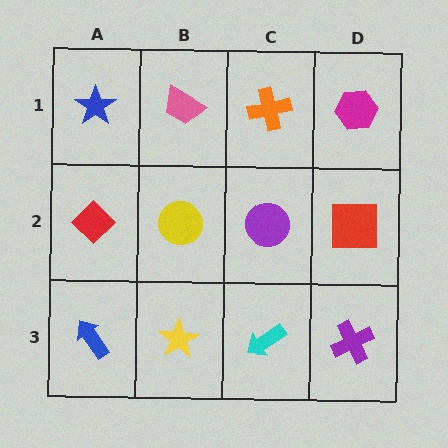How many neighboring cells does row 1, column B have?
3.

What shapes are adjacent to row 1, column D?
A red square (row 2, column D), an orange cross (row 1, column C).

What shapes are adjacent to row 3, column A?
A red diamond (row 2, column A), a yellow star (row 3, column B).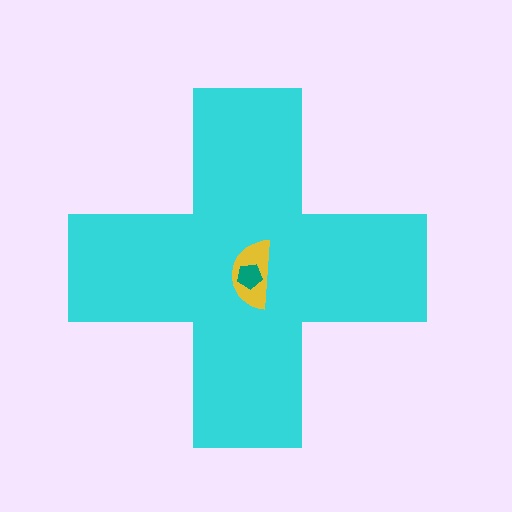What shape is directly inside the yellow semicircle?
The teal pentagon.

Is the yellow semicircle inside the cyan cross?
Yes.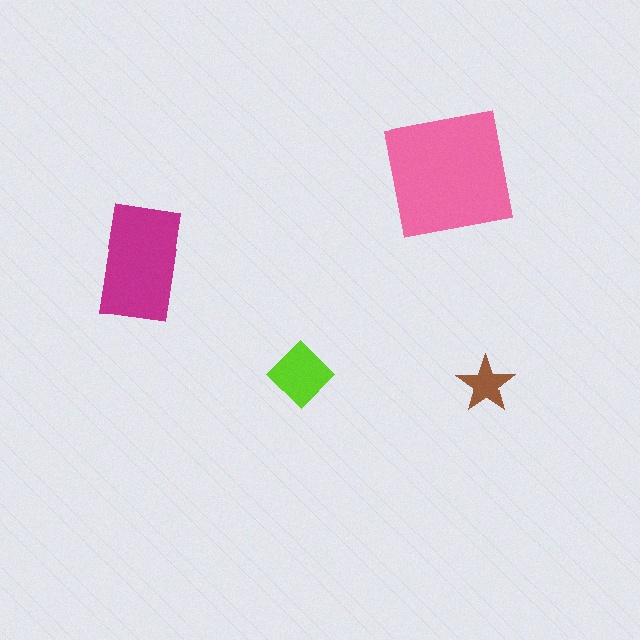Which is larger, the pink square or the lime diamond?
The pink square.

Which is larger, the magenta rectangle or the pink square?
The pink square.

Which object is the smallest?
The brown star.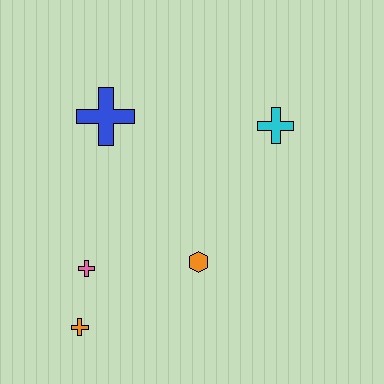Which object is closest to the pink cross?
The orange cross is closest to the pink cross.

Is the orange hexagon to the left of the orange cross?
No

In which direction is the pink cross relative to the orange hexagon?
The pink cross is to the left of the orange hexagon.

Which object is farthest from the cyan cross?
The orange cross is farthest from the cyan cross.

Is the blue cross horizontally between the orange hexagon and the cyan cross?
No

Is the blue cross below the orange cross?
No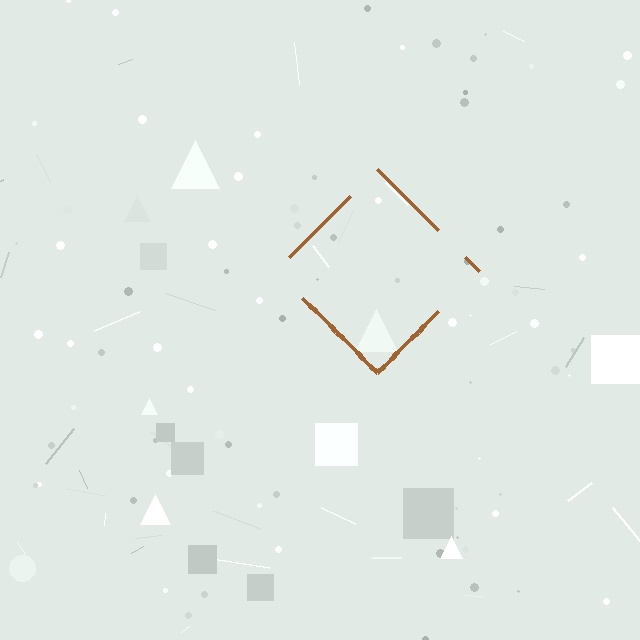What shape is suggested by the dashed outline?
The dashed outline suggests a diamond.